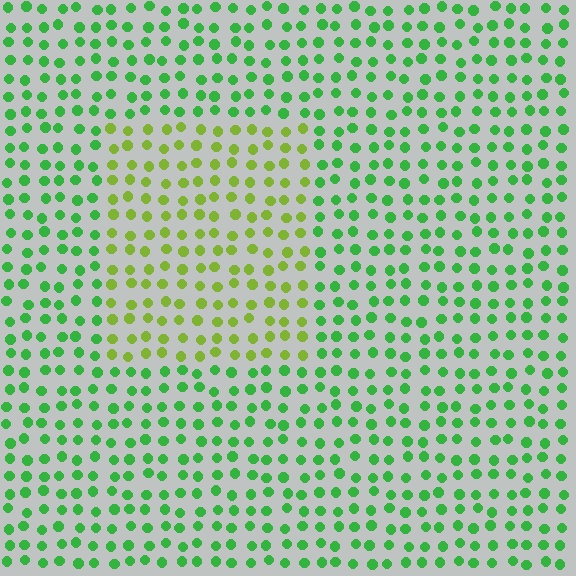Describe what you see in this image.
The image is filled with small green elements in a uniform arrangement. A rectangle-shaped region is visible where the elements are tinted to a slightly different hue, forming a subtle color boundary.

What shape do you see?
I see a rectangle.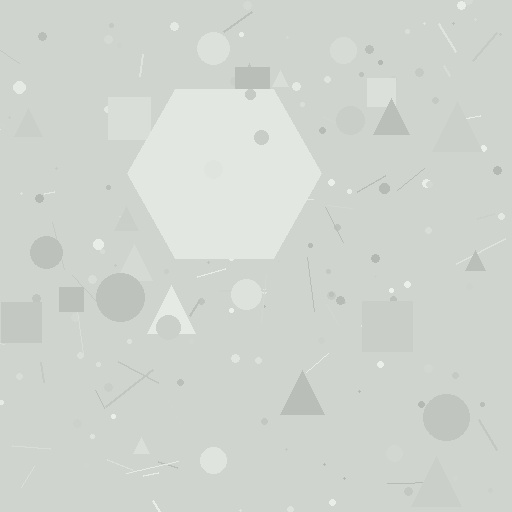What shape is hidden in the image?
A hexagon is hidden in the image.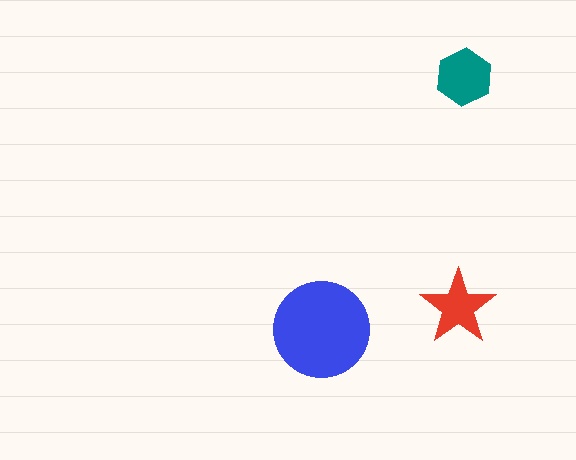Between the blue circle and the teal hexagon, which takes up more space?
The blue circle.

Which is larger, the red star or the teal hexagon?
The teal hexagon.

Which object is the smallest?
The red star.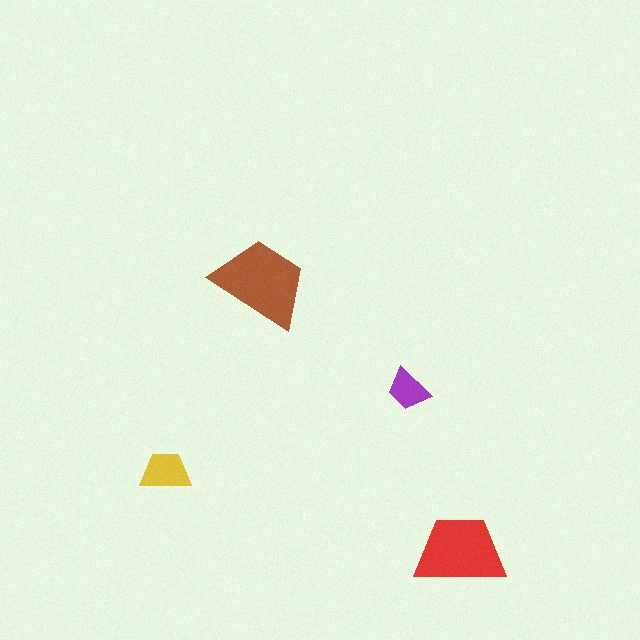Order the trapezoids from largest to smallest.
the brown one, the red one, the yellow one, the purple one.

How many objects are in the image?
There are 4 objects in the image.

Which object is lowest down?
The red trapezoid is bottommost.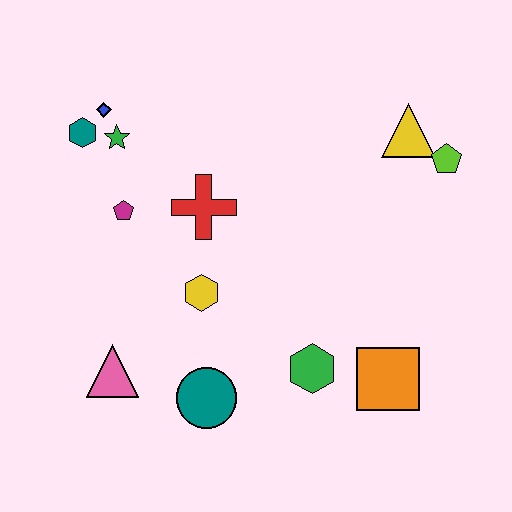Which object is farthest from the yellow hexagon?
The lime pentagon is farthest from the yellow hexagon.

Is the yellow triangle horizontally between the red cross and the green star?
No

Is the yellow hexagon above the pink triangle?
Yes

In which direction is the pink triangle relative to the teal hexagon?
The pink triangle is below the teal hexagon.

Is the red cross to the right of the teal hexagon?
Yes